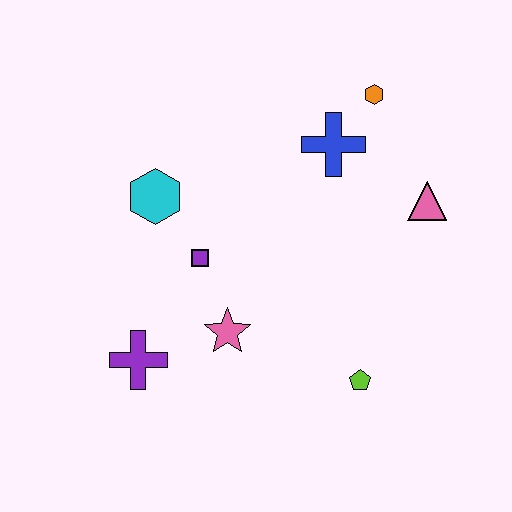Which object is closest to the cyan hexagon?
The purple square is closest to the cyan hexagon.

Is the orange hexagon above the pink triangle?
Yes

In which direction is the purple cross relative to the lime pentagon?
The purple cross is to the left of the lime pentagon.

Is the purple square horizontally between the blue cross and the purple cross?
Yes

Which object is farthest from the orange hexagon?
The purple cross is farthest from the orange hexagon.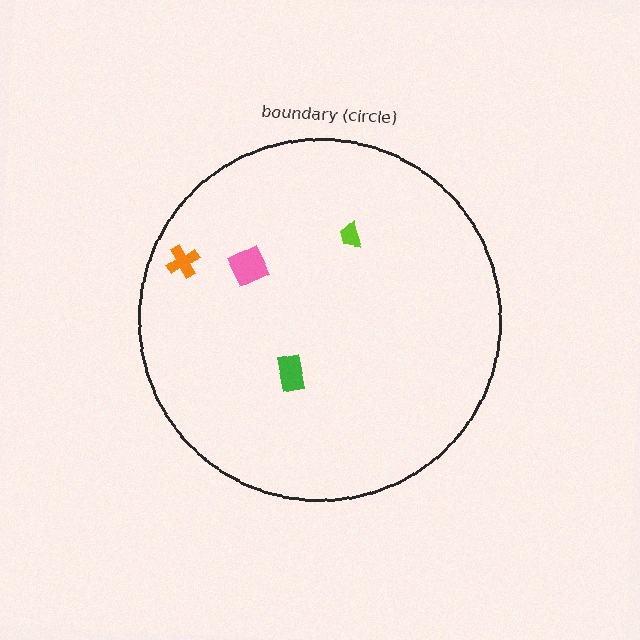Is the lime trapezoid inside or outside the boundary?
Inside.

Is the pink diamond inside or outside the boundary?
Inside.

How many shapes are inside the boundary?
4 inside, 0 outside.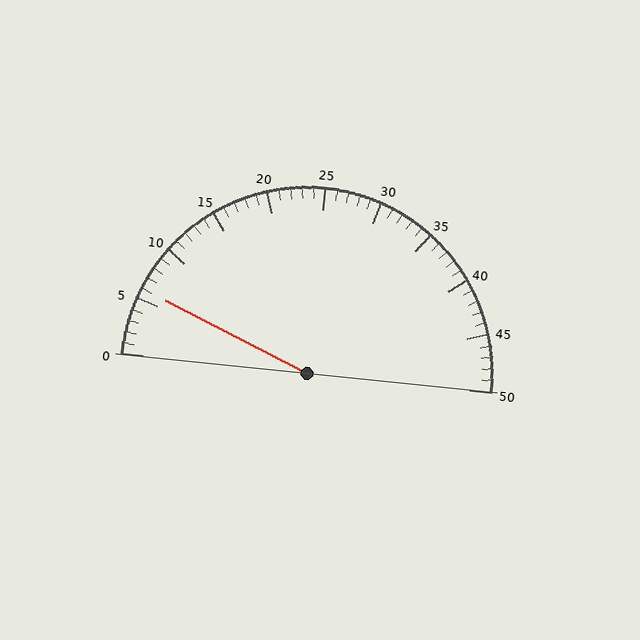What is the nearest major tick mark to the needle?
The nearest major tick mark is 5.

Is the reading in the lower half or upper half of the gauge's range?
The reading is in the lower half of the range (0 to 50).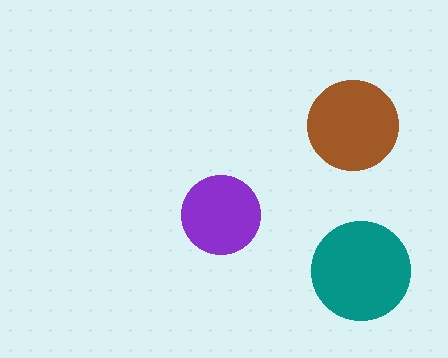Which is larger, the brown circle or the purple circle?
The brown one.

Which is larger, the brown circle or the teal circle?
The teal one.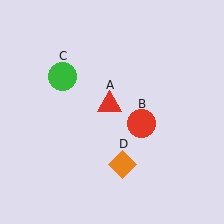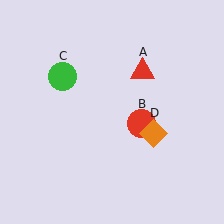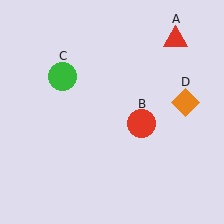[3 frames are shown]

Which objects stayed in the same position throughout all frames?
Red circle (object B) and green circle (object C) remained stationary.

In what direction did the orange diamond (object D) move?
The orange diamond (object D) moved up and to the right.